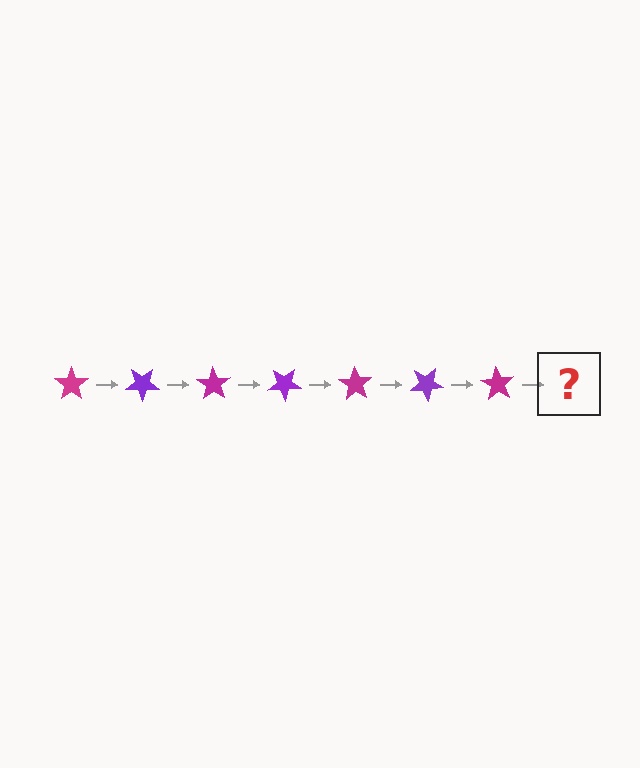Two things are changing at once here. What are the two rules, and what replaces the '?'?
The two rules are that it rotates 35 degrees each step and the color cycles through magenta and purple. The '?' should be a purple star, rotated 245 degrees from the start.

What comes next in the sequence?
The next element should be a purple star, rotated 245 degrees from the start.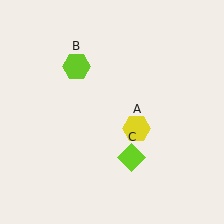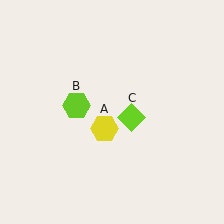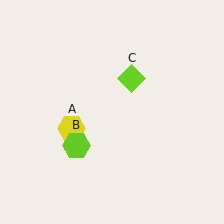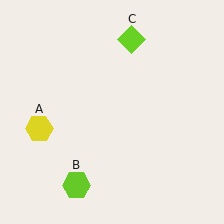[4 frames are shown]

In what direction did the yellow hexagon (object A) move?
The yellow hexagon (object A) moved left.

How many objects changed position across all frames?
3 objects changed position: yellow hexagon (object A), lime hexagon (object B), lime diamond (object C).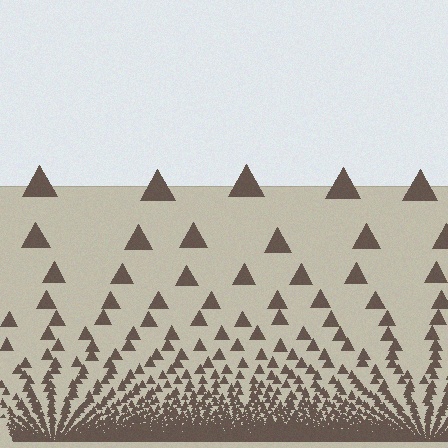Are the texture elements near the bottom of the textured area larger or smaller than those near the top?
Smaller. The gradient is inverted — elements near the bottom are smaller and denser.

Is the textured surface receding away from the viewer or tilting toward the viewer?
The surface appears to tilt toward the viewer. Texture elements get larger and sparser toward the top.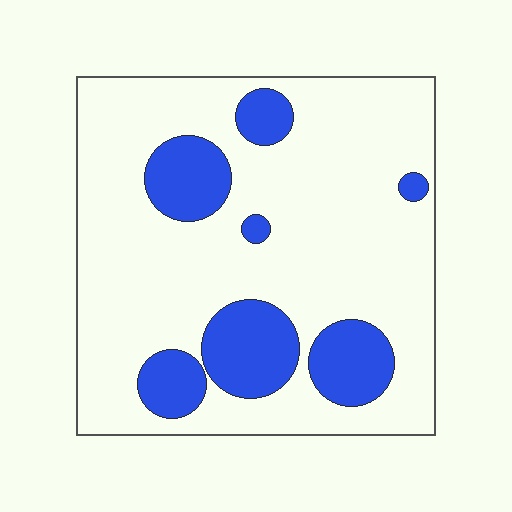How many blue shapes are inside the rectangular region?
7.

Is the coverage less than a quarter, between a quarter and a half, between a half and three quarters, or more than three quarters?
Less than a quarter.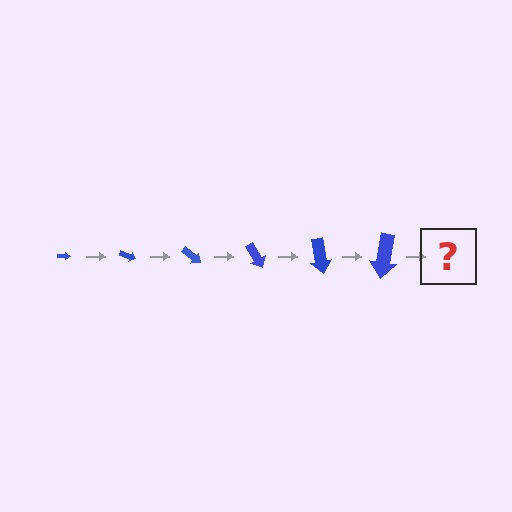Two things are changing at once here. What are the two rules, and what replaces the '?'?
The two rules are that the arrow grows larger each step and it rotates 20 degrees each step. The '?' should be an arrow, larger than the previous one and rotated 120 degrees from the start.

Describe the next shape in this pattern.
It should be an arrow, larger than the previous one and rotated 120 degrees from the start.